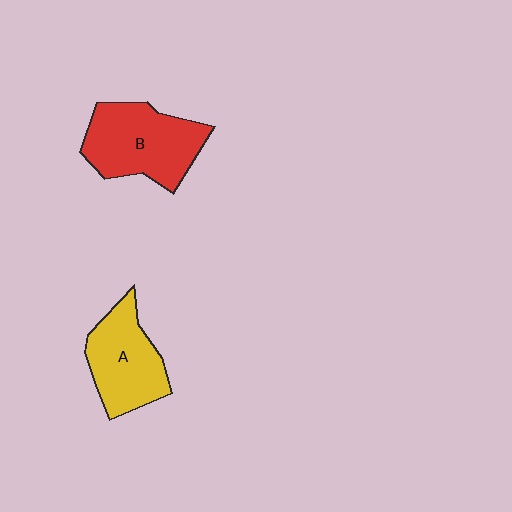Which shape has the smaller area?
Shape A (yellow).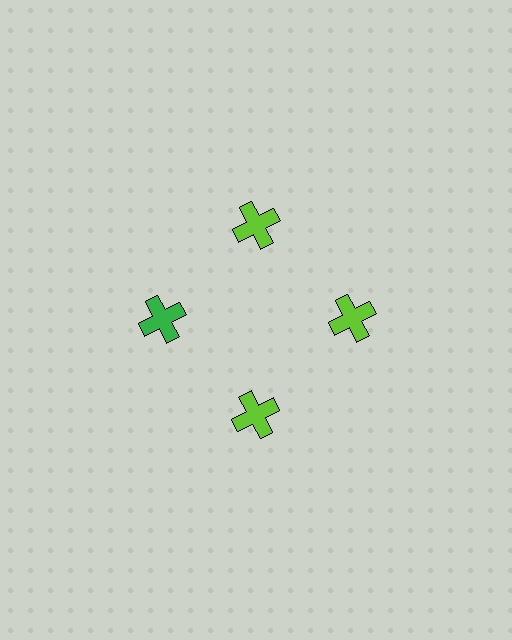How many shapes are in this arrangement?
There are 4 shapes arranged in a ring pattern.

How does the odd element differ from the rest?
It has a different color: green instead of lime.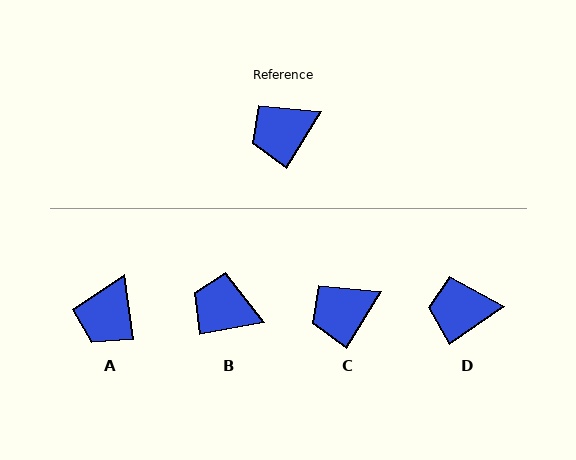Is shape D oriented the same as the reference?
No, it is off by about 24 degrees.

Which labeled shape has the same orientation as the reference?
C.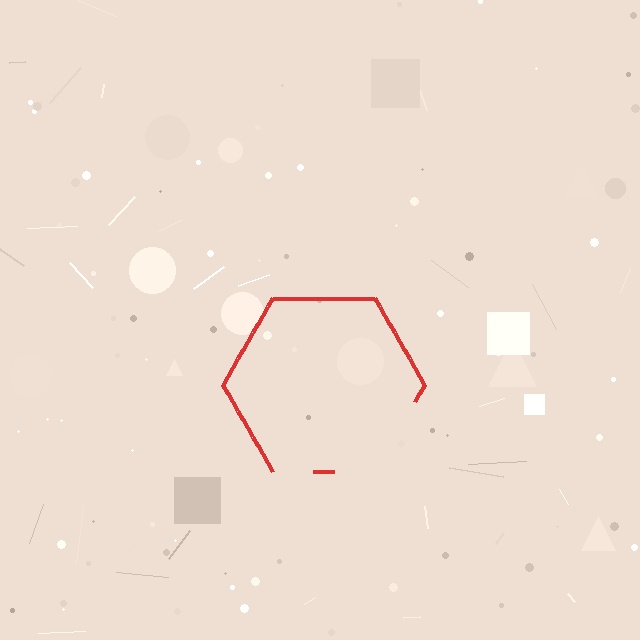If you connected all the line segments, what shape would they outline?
They would outline a hexagon.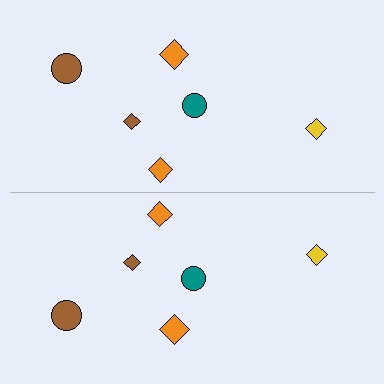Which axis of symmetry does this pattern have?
The pattern has a horizontal axis of symmetry running through the center of the image.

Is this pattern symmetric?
Yes, this pattern has bilateral (reflection) symmetry.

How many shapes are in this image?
There are 12 shapes in this image.